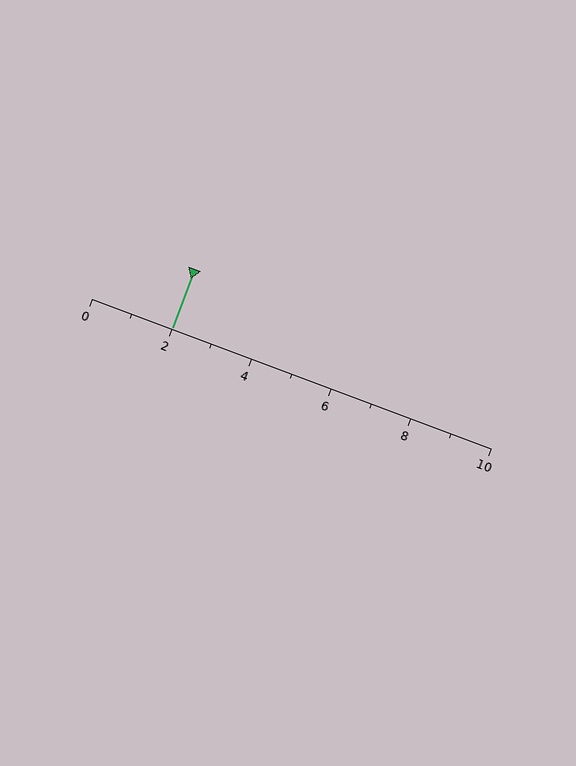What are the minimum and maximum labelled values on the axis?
The axis runs from 0 to 10.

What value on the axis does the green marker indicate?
The marker indicates approximately 2.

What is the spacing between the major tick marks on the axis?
The major ticks are spaced 2 apart.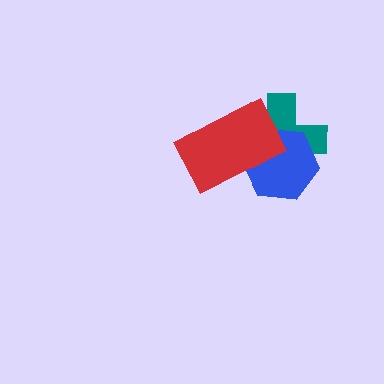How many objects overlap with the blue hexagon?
2 objects overlap with the blue hexagon.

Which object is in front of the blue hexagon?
The red rectangle is in front of the blue hexagon.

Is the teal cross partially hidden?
Yes, it is partially covered by another shape.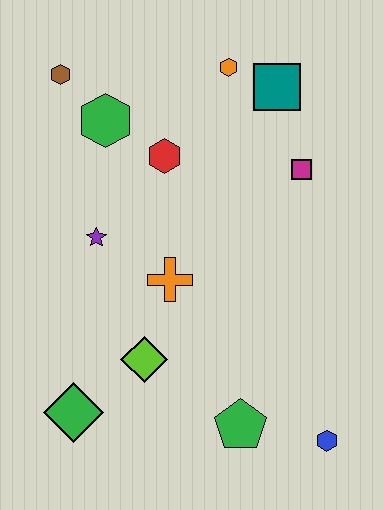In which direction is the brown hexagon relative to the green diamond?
The brown hexagon is above the green diamond.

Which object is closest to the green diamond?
The lime diamond is closest to the green diamond.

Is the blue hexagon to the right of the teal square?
Yes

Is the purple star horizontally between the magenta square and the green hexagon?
No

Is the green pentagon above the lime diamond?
No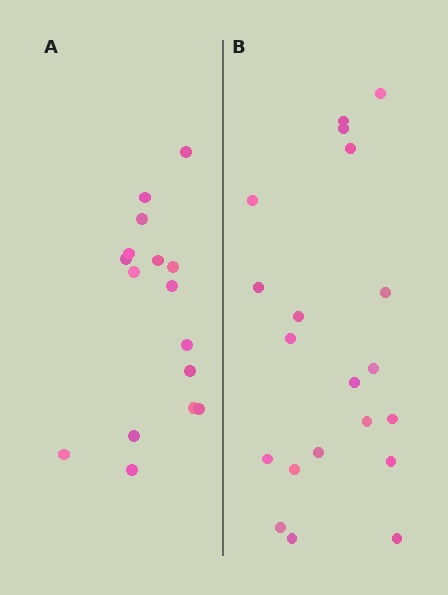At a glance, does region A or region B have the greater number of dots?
Region B (the right region) has more dots.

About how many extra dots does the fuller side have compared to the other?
Region B has about 4 more dots than region A.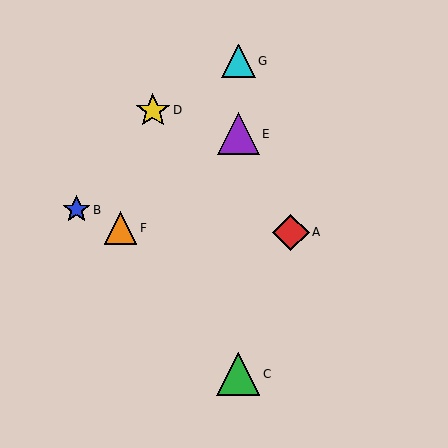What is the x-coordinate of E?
Object E is at x≈238.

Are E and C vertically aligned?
Yes, both are at x≈238.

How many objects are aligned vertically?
3 objects (C, E, G) are aligned vertically.